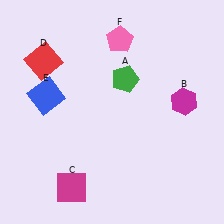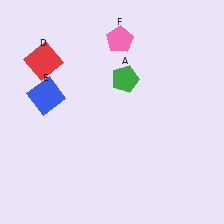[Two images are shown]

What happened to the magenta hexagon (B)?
The magenta hexagon (B) was removed in Image 2. It was in the top-right area of Image 1.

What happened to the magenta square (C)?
The magenta square (C) was removed in Image 2. It was in the bottom-left area of Image 1.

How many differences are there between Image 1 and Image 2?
There are 2 differences between the two images.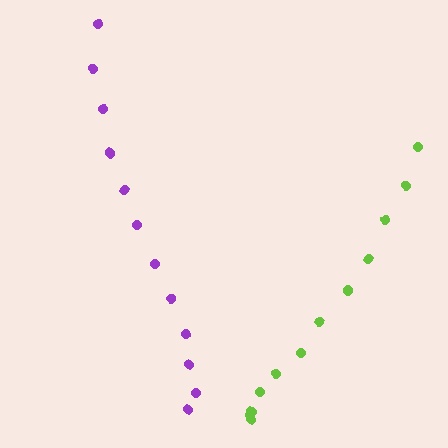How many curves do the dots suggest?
There are 2 distinct paths.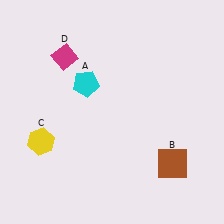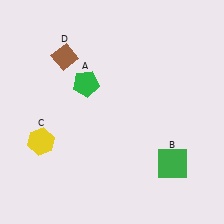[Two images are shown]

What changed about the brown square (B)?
In Image 1, B is brown. In Image 2, it changed to green.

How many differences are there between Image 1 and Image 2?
There are 3 differences between the two images.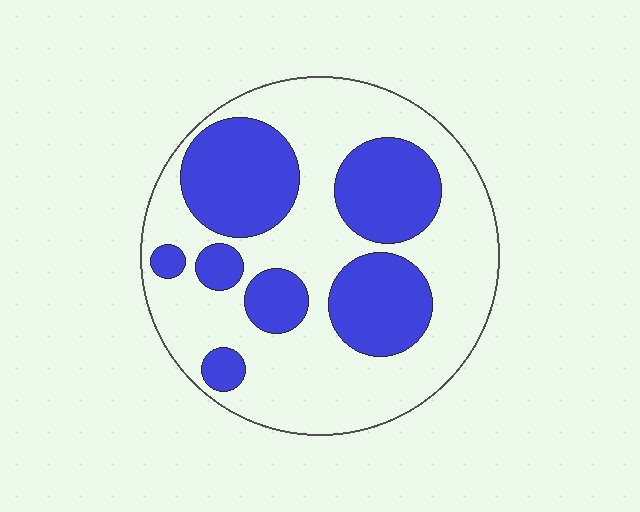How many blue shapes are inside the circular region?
7.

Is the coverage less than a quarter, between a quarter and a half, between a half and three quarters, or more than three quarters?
Between a quarter and a half.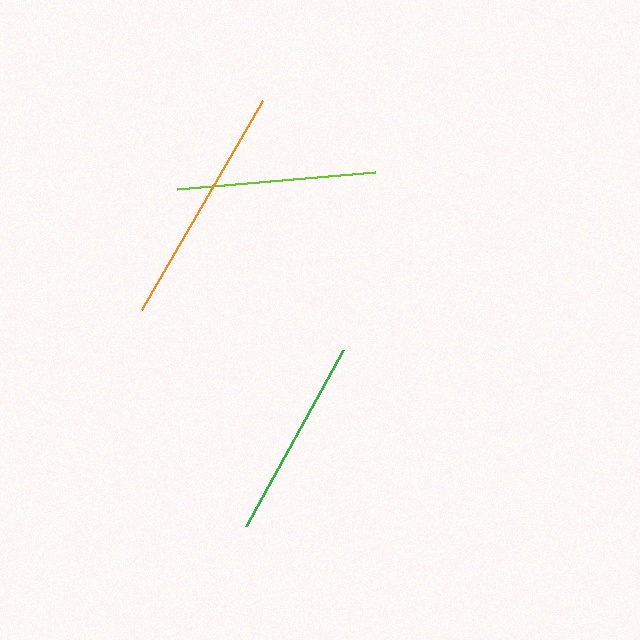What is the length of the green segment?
The green segment is approximately 201 pixels long.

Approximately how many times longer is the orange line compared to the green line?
The orange line is approximately 1.2 times the length of the green line.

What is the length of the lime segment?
The lime segment is approximately 199 pixels long.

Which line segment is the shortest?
The lime line is the shortest at approximately 199 pixels.